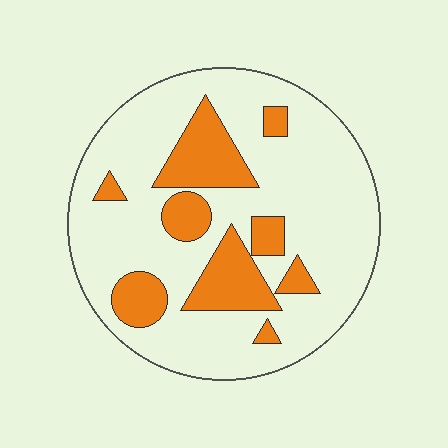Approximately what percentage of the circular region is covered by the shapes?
Approximately 25%.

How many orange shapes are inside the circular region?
9.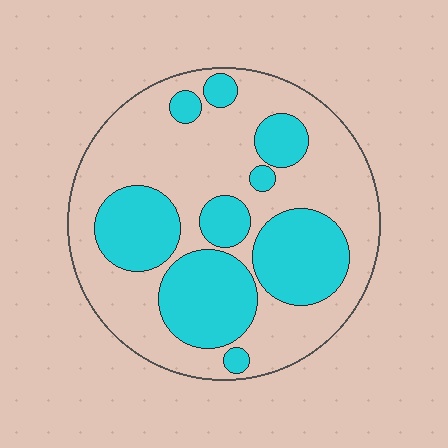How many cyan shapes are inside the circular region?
9.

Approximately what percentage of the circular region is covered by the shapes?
Approximately 35%.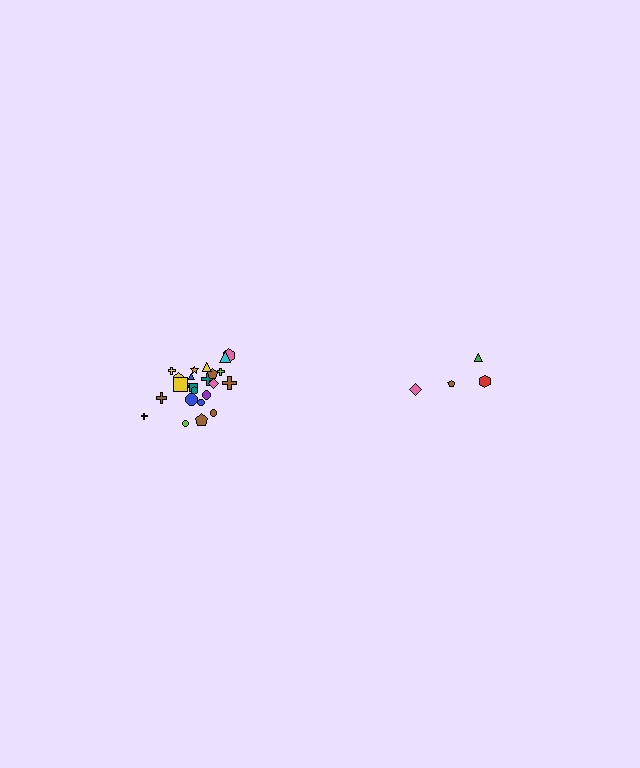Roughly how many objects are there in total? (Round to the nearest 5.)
Roughly 30 objects in total.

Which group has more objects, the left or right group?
The left group.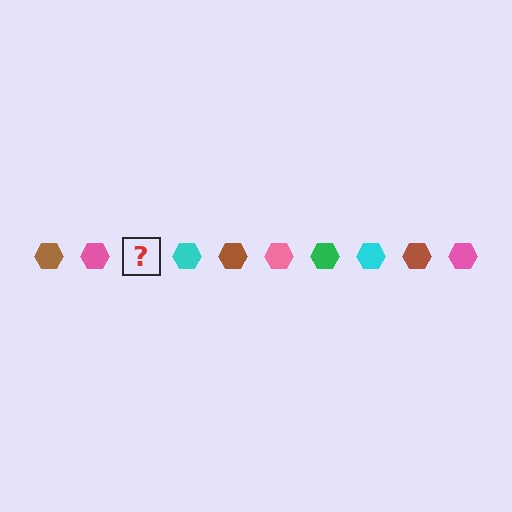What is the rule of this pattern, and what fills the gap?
The rule is that the pattern cycles through brown, pink, green, cyan hexagons. The gap should be filled with a green hexagon.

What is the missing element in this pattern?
The missing element is a green hexagon.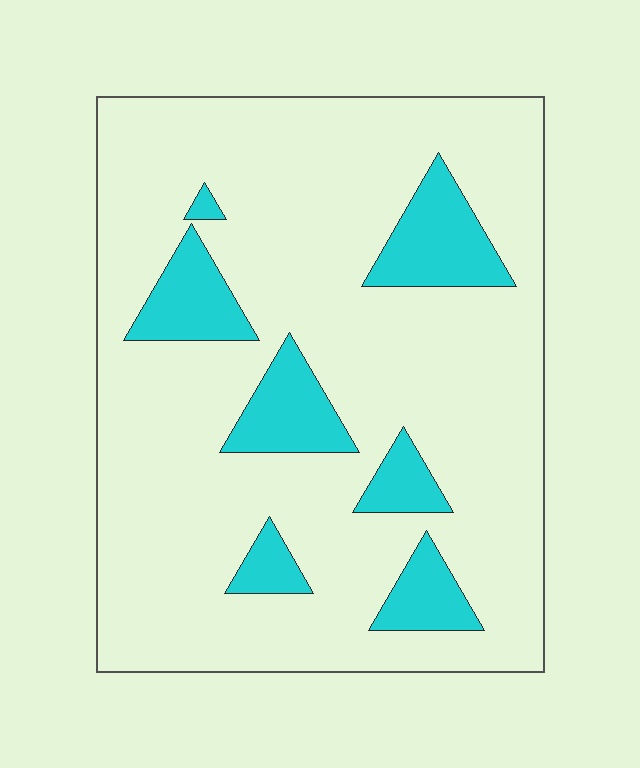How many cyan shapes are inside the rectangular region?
7.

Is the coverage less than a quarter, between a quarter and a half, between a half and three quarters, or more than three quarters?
Less than a quarter.